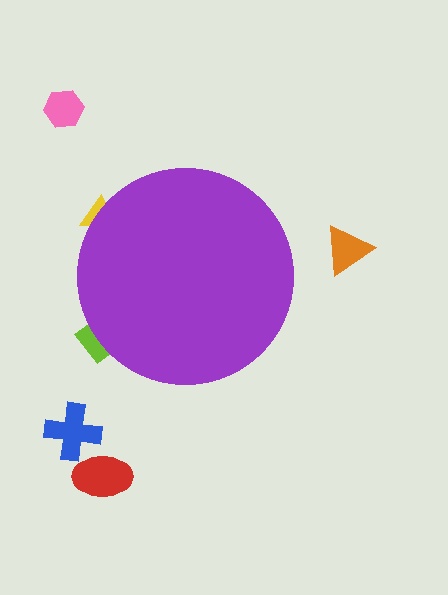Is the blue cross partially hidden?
No, the blue cross is fully visible.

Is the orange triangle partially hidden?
No, the orange triangle is fully visible.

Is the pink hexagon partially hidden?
No, the pink hexagon is fully visible.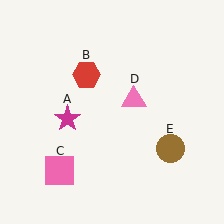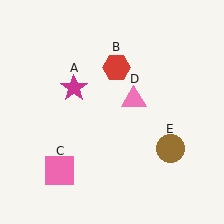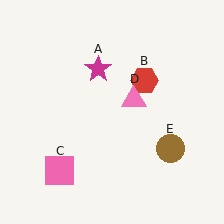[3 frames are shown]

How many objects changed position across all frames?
2 objects changed position: magenta star (object A), red hexagon (object B).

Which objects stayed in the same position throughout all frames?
Pink square (object C) and pink triangle (object D) and brown circle (object E) remained stationary.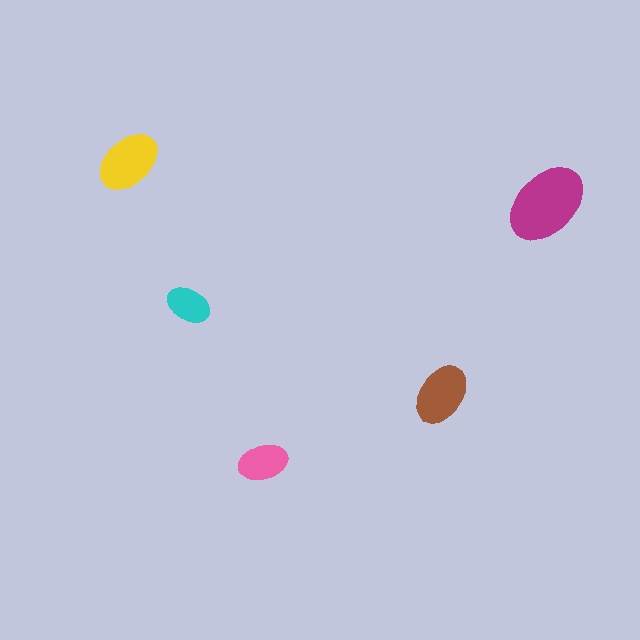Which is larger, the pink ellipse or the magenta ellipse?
The magenta one.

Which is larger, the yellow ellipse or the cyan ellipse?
The yellow one.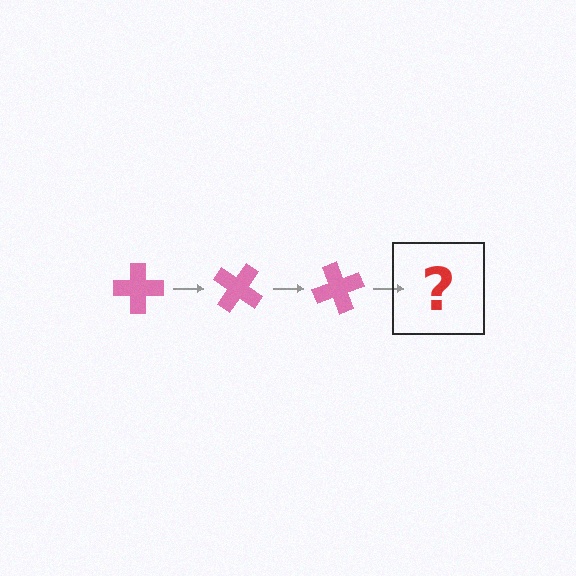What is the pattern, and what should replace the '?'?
The pattern is that the cross rotates 35 degrees each step. The '?' should be a pink cross rotated 105 degrees.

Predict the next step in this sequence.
The next step is a pink cross rotated 105 degrees.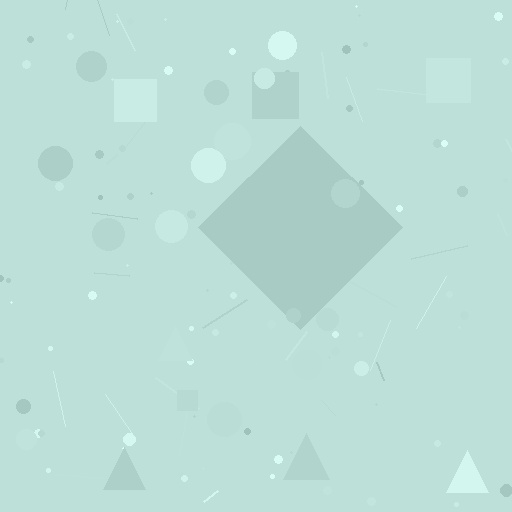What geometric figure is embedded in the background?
A diamond is embedded in the background.